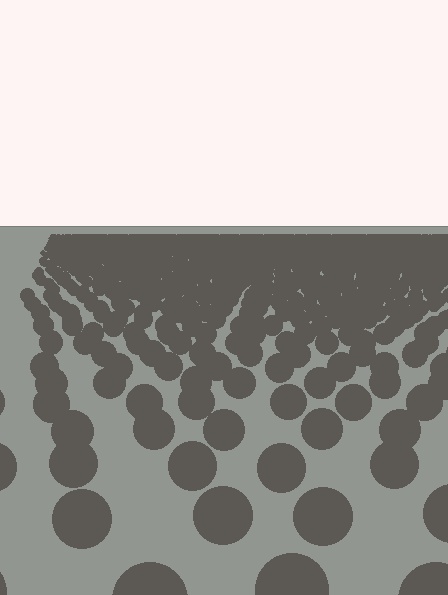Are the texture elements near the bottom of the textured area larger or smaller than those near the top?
Larger. Near the bottom, elements are closer to the viewer and appear at a bigger on-screen size.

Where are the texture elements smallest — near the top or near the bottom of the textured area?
Near the top.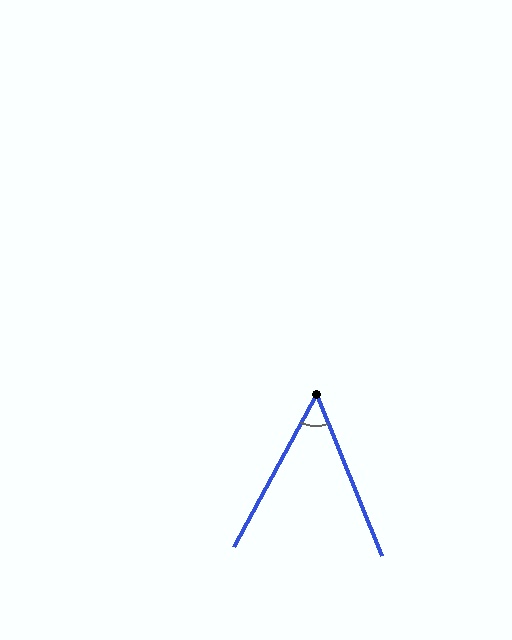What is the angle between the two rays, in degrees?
Approximately 50 degrees.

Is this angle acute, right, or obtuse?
It is acute.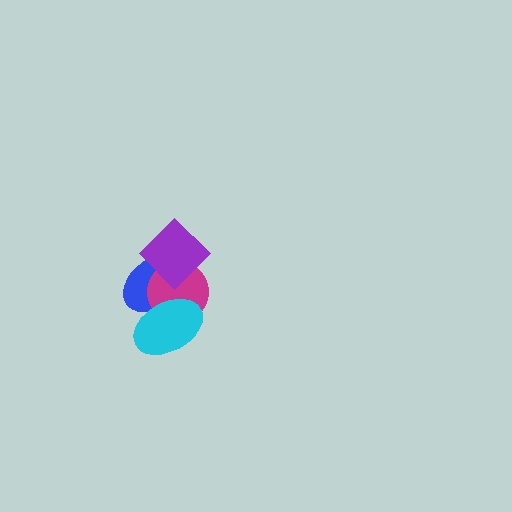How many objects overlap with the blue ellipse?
3 objects overlap with the blue ellipse.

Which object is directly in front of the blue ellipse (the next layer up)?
The magenta circle is directly in front of the blue ellipse.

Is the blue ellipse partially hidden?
Yes, it is partially covered by another shape.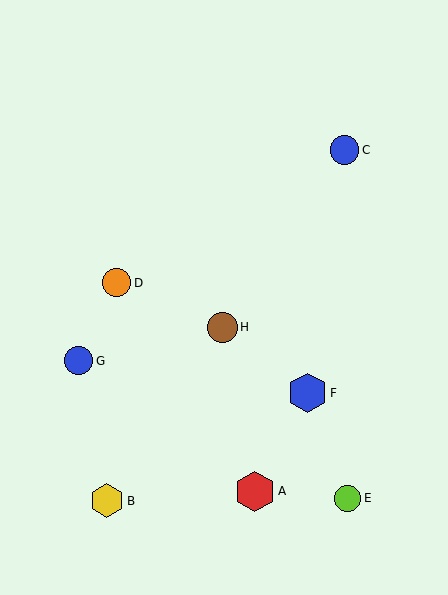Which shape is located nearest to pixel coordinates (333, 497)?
The lime circle (labeled E) at (348, 498) is nearest to that location.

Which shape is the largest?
The red hexagon (labeled A) is the largest.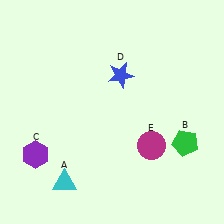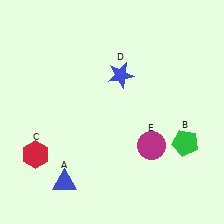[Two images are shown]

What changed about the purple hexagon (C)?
In Image 1, C is purple. In Image 2, it changed to red.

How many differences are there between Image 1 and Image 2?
There are 2 differences between the two images.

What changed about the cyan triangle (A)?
In Image 1, A is cyan. In Image 2, it changed to blue.